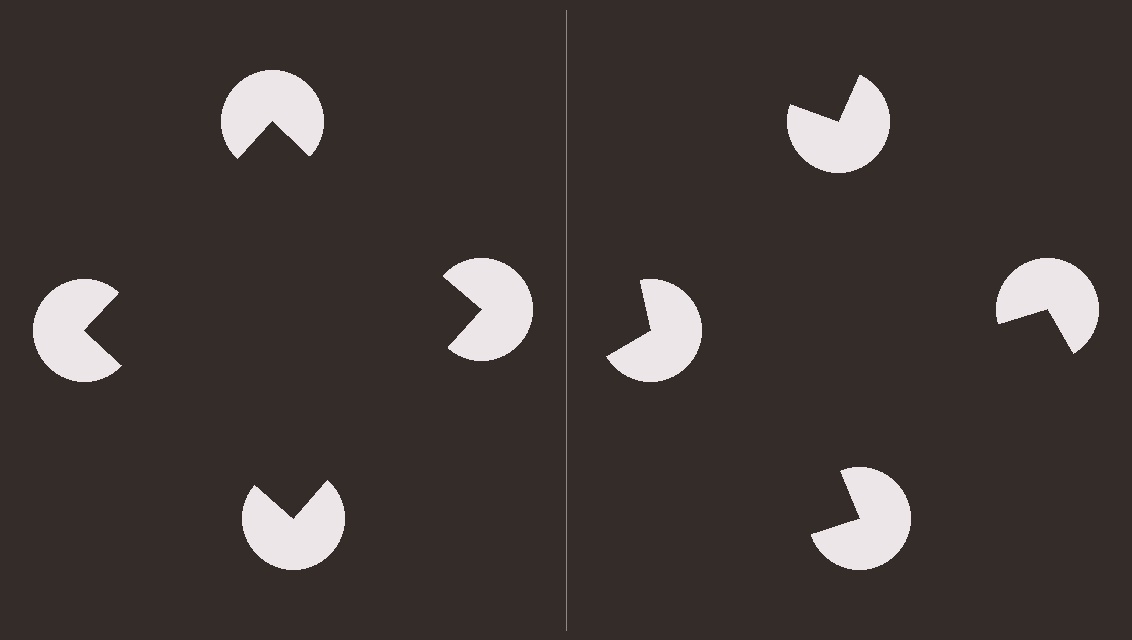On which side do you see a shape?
An illusory square appears on the left side. On the right side the wedge cuts are rotated, so no coherent shape forms.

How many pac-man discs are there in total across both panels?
8 — 4 on each side.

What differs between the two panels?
The pac-man discs are positioned identically on both sides; only the wedge orientations differ. On the left they align to a square; on the right they are misaligned.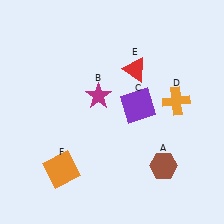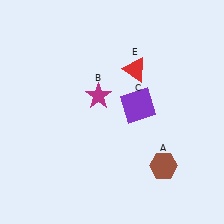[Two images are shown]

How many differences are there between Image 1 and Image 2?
There are 2 differences between the two images.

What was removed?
The orange cross (D), the orange square (F) were removed in Image 2.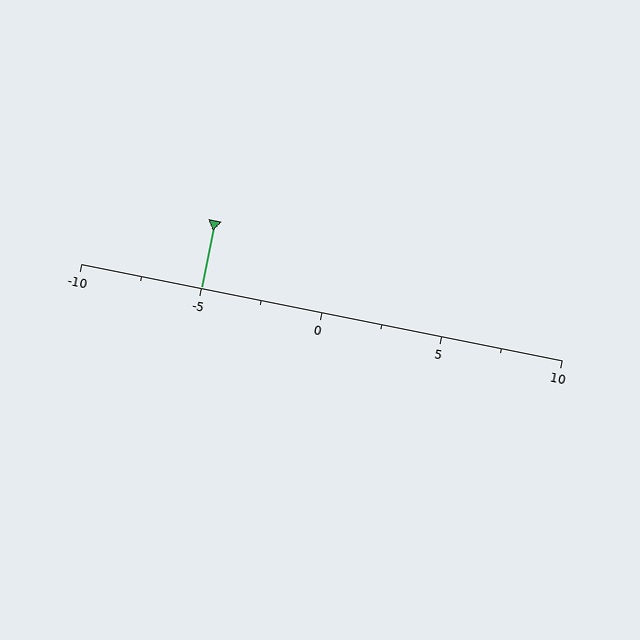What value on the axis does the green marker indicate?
The marker indicates approximately -5.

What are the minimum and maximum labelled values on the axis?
The axis runs from -10 to 10.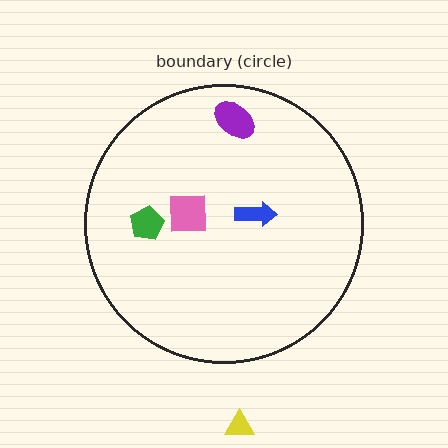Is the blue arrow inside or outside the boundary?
Inside.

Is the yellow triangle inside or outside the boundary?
Outside.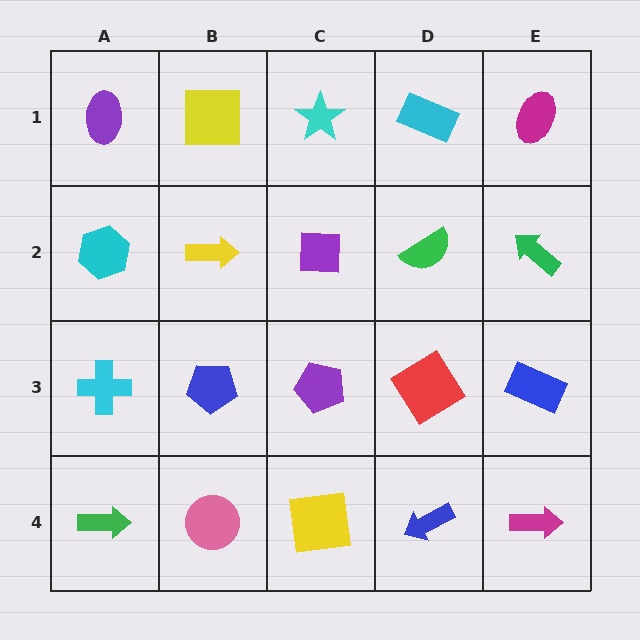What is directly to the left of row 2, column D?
A purple square.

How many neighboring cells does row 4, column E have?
2.